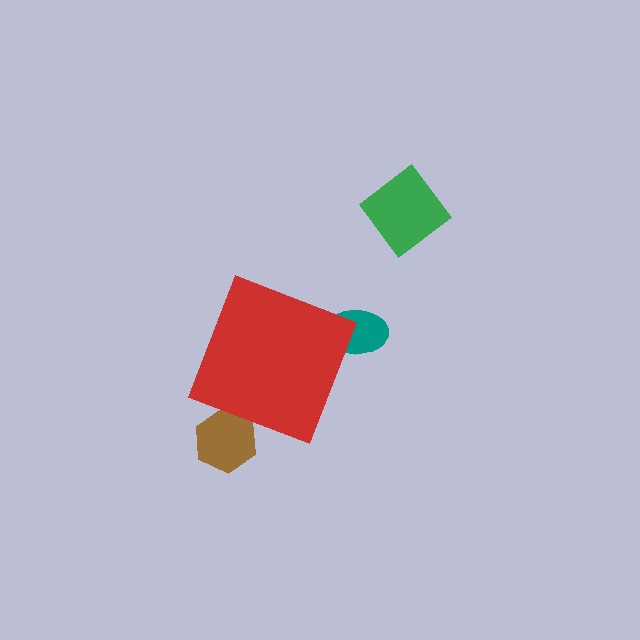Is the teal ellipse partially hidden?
Yes, the teal ellipse is partially hidden behind the red diamond.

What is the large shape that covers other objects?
A red diamond.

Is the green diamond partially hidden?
No, the green diamond is fully visible.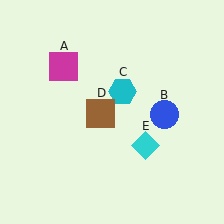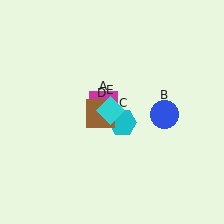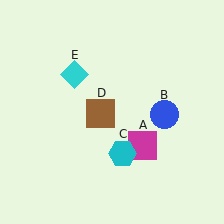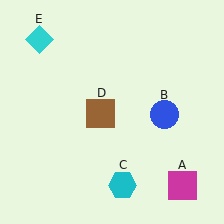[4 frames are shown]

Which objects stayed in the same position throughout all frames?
Blue circle (object B) and brown square (object D) remained stationary.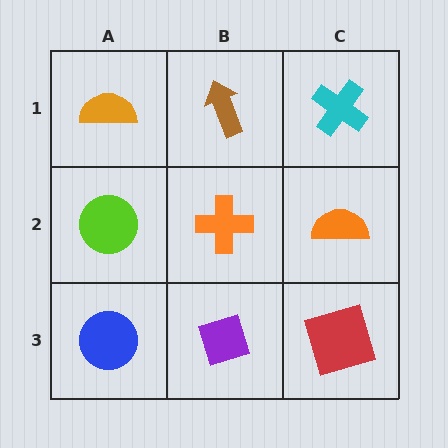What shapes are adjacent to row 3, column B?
An orange cross (row 2, column B), a blue circle (row 3, column A), a red square (row 3, column C).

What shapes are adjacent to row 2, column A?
An orange semicircle (row 1, column A), a blue circle (row 3, column A), an orange cross (row 2, column B).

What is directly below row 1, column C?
An orange semicircle.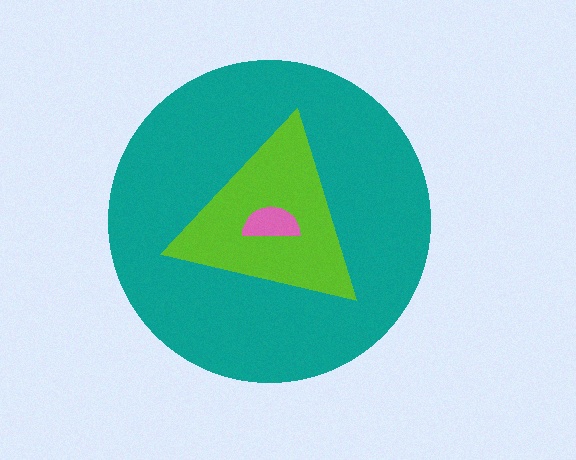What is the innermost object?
The pink semicircle.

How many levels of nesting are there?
3.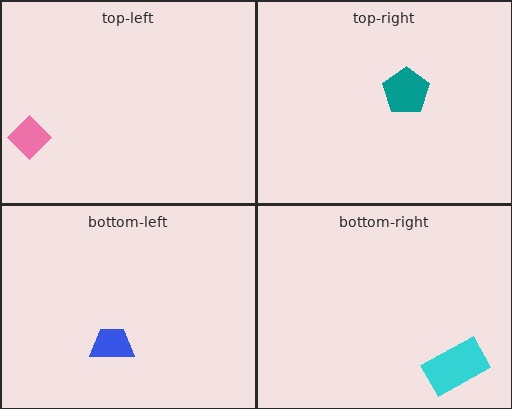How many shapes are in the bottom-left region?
1.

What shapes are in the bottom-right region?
The cyan rectangle.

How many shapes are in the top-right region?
1.